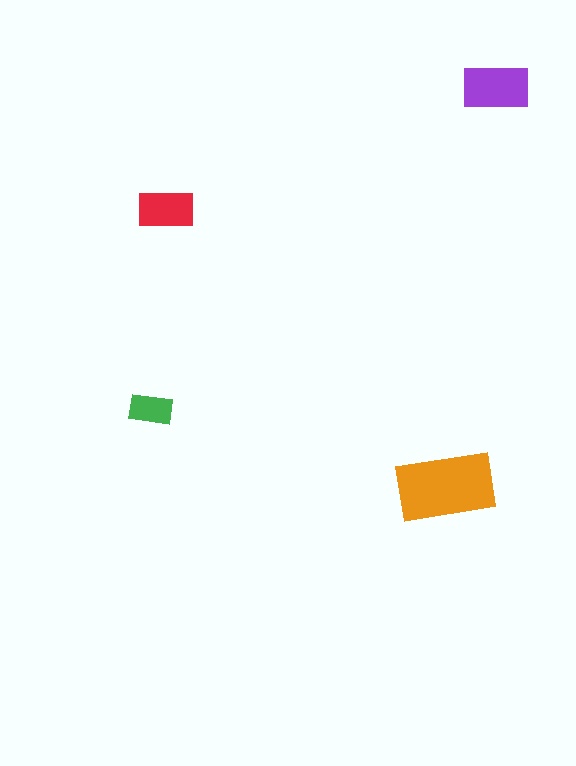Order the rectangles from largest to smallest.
the orange one, the purple one, the red one, the green one.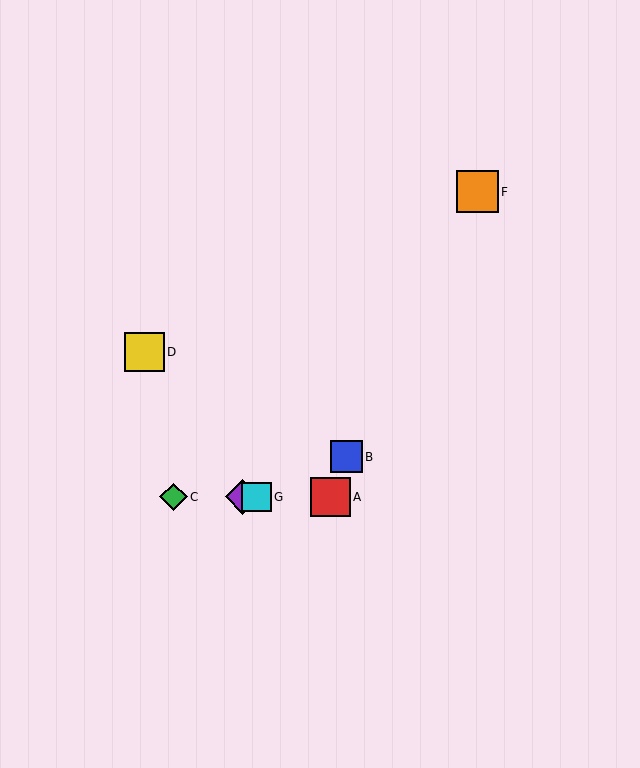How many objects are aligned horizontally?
4 objects (A, C, E, G) are aligned horizontally.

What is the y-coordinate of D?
Object D is at y≈352.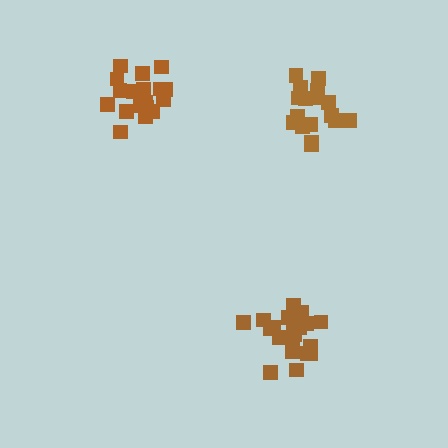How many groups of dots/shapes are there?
There are 3 groups.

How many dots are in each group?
Group 1: 21 dots, Group 2: 17 dots, Group 3: 18 dots (56 total).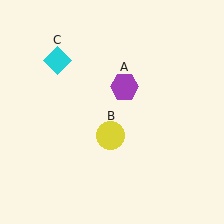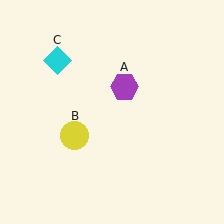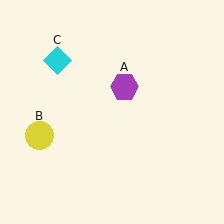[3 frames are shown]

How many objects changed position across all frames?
1 object changed position: yellow circle (object B).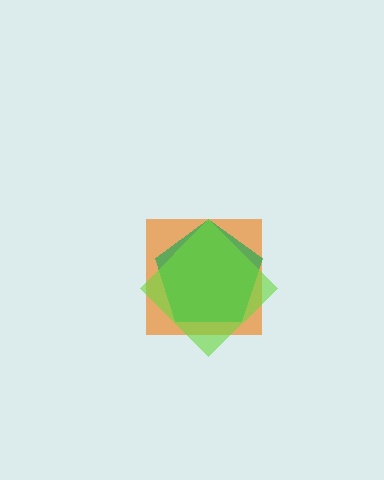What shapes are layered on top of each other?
The layered shapes are: an orange square, a green pentagon, a lime diamond.